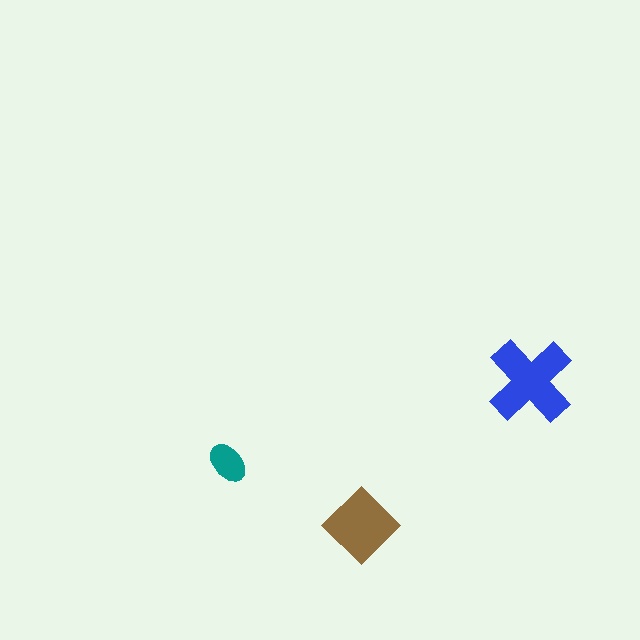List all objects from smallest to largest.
The teal ellipse, the brown diamond, the blue cross.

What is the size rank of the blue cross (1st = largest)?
1st.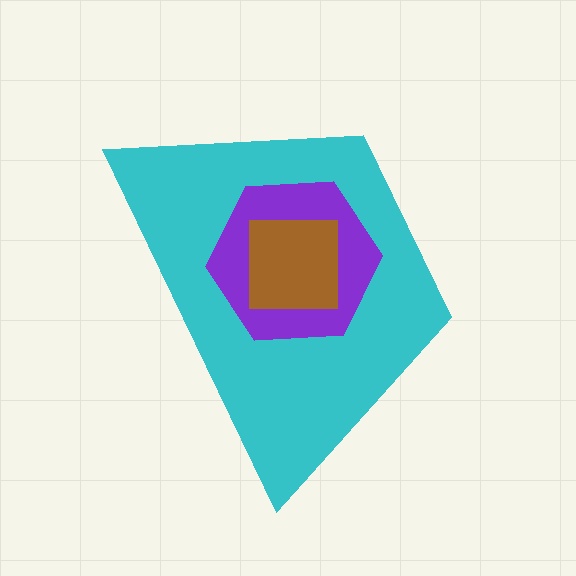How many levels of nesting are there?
3.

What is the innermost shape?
The brown square.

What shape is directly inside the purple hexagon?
The brown square.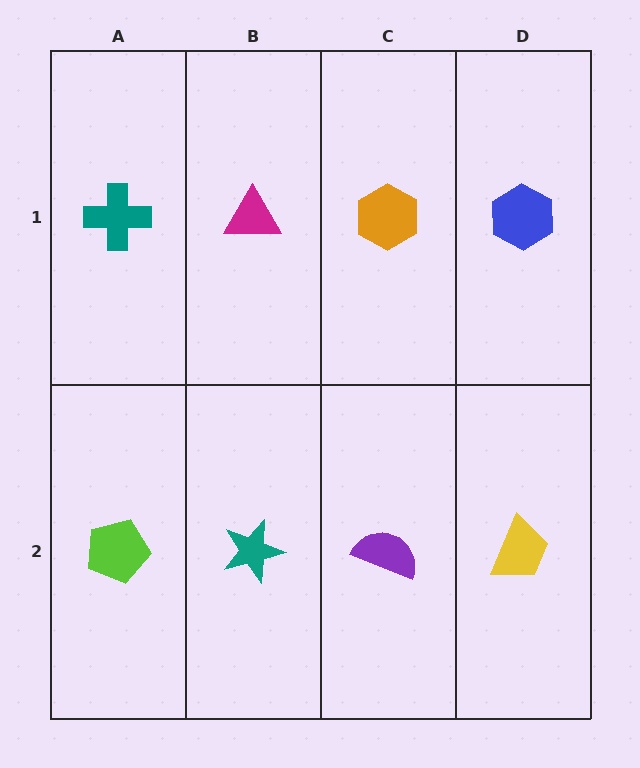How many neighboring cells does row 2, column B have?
3.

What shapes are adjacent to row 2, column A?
A teal cross (row 1, column A), a teal star (row 2, column B).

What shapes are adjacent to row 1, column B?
A teal star (row 2, column B), a teal cross (row 1, column A), an orange hexagon (row 1, column C).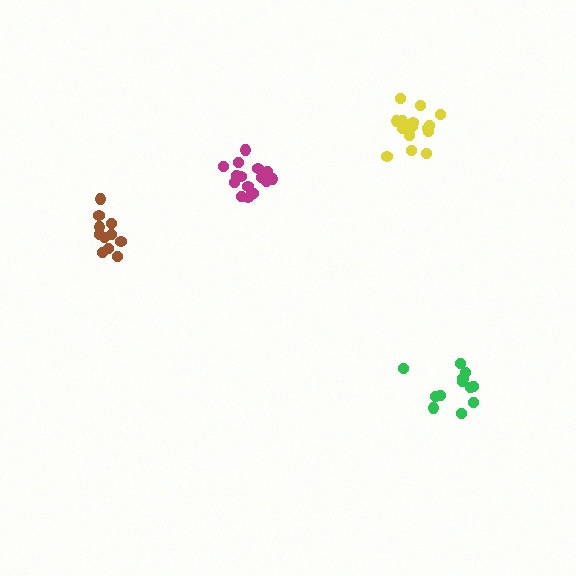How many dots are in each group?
Group 1: 16 dots, Group 2: 11 dots, Group 3: 15 dots, Group 4: 12 dots (54 total).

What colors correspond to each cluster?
The clusters are colored: magenta, brown, yellow, green.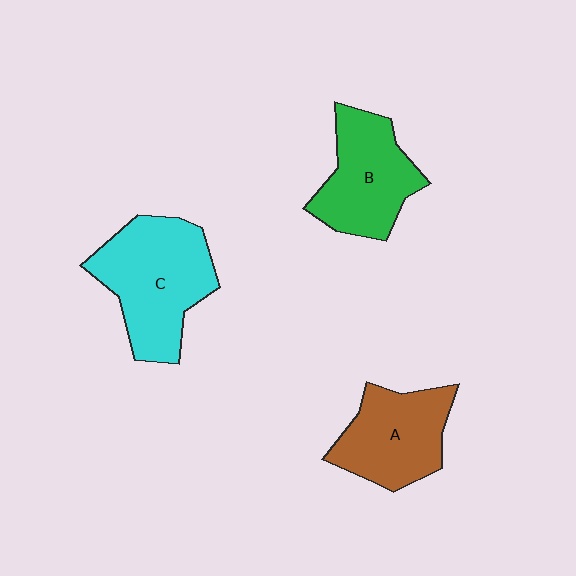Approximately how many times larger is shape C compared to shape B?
Approximately 1.3 times.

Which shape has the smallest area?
Shape A (brown).